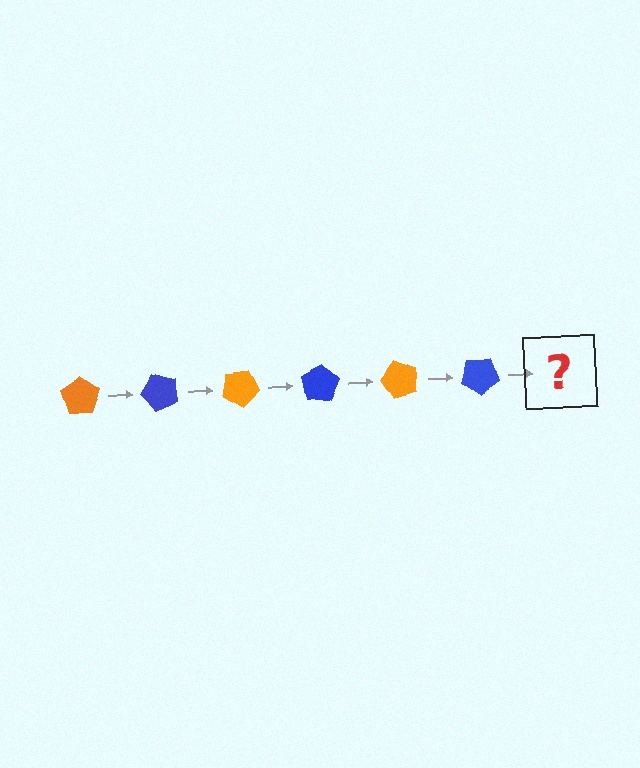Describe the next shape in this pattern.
It should be an orange pentagon, rotated 300 degrees from the start.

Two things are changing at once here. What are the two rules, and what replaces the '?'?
The two rules are that it rotates 50 degrees each step and the color cycles through orange and blue. The '?' should be an orange pentagon, rotated 300 degrees from the start.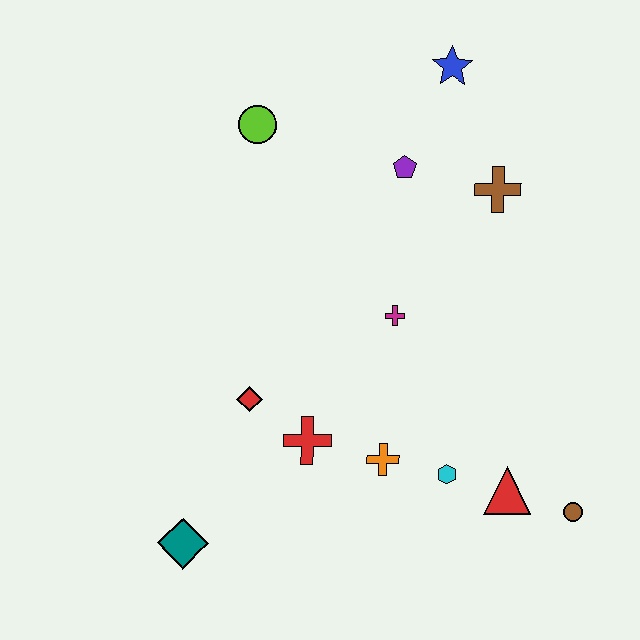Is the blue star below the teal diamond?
No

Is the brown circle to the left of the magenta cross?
No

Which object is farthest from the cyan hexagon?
The blue star is farthest from the cyan hexagon.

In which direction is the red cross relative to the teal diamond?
The red cross is to the right of the teal diamond.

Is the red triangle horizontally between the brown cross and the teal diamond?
No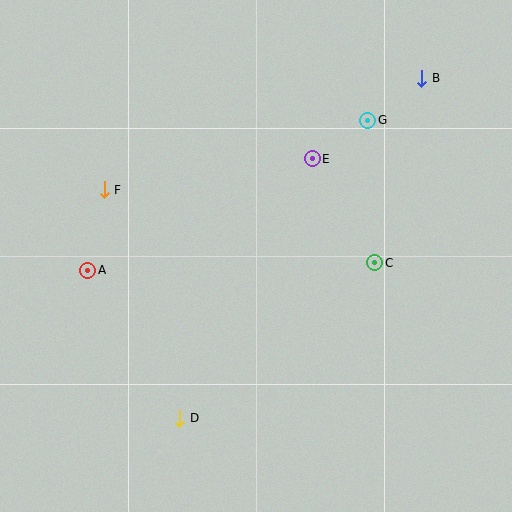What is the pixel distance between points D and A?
The distance between D and A is 175 pixels.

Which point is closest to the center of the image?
Point E at (312, 159) is closest to the center.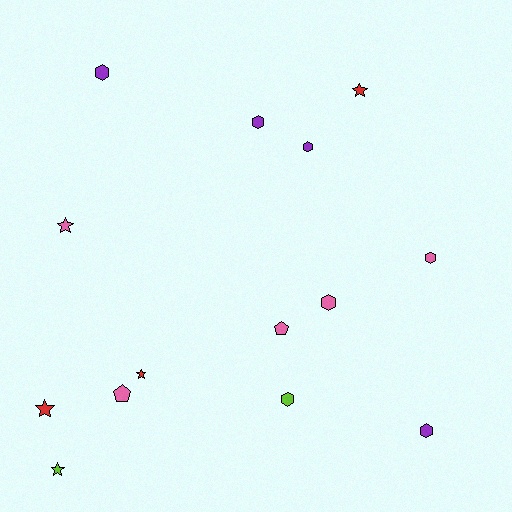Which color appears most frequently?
Pink, with 5 objects.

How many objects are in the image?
There are 14 objects.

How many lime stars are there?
There is 1 lime star.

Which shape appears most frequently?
Hexagon, with 7 objects.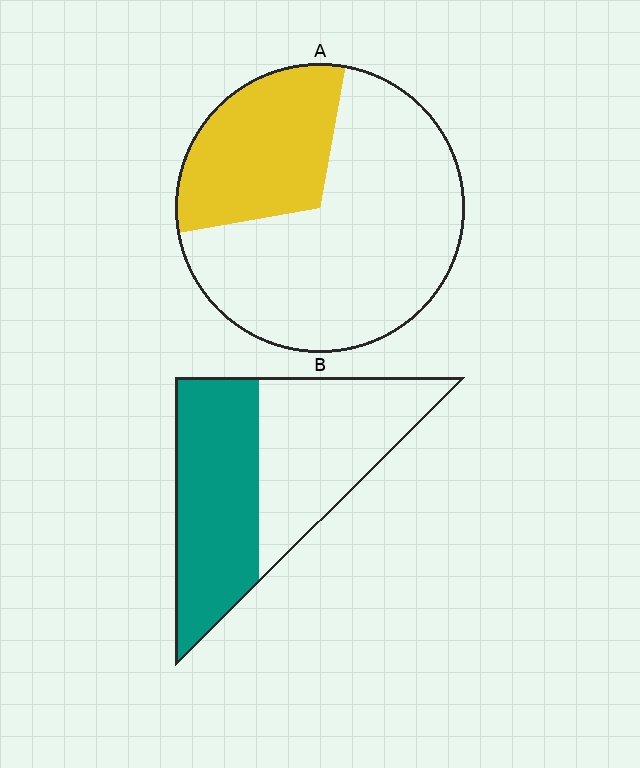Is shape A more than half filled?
No.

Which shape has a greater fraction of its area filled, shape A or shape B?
Shape B.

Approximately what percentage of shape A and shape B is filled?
A is approximately 30% and B is approximately 50%.